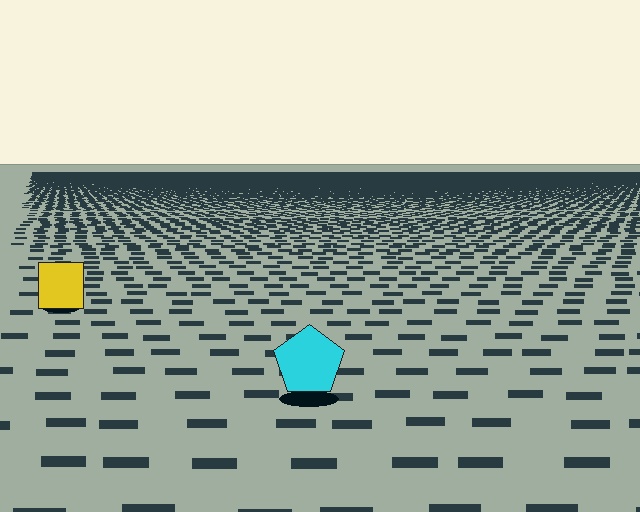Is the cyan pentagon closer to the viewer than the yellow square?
Yes. The cyan pentagon is closer — you can tell from the texture gradient: the ground texture is coarser near it.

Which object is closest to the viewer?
The cyan pentagon is closest. The texture marks near it are larger and more spread out.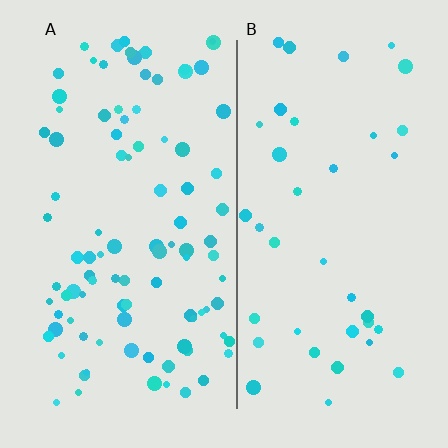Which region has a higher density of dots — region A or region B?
A (the left).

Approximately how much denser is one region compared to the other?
Approximately 2.5× — region A over region B.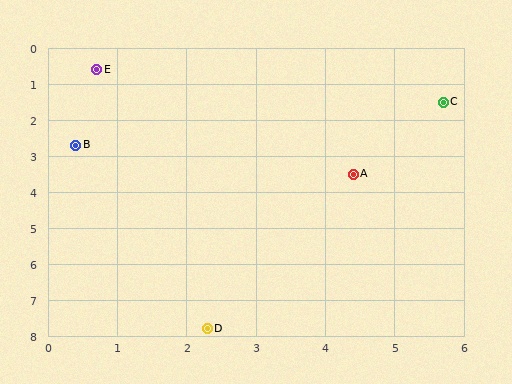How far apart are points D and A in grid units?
Points D and A are about 4.8 grid units apart.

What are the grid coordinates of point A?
Point A is at approximately (4.4, 3.5).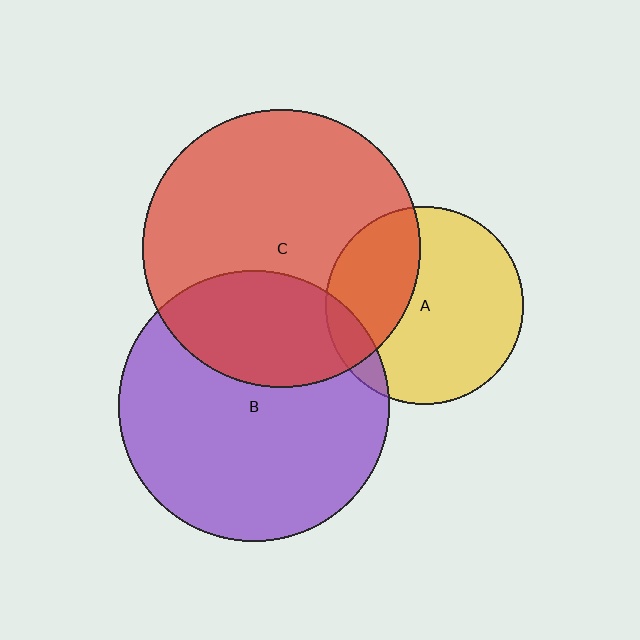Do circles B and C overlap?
Yes.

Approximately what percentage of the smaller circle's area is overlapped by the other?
Approximately 30%.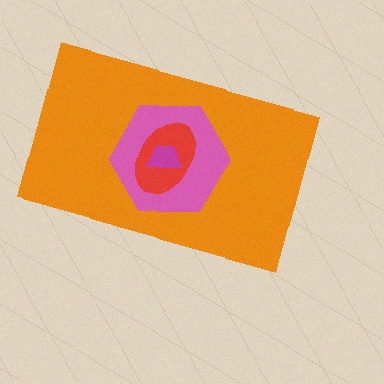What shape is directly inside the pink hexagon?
The red ellipse.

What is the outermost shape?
The orange rectangle.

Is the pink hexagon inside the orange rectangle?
Yes.